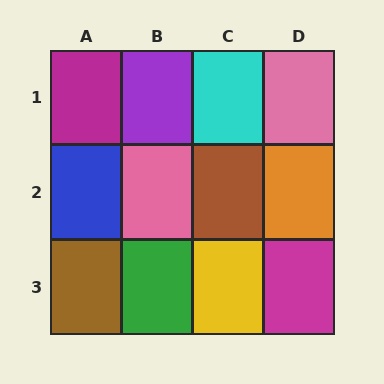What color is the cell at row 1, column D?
Pink.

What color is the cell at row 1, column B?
Purple.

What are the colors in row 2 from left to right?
Blue, pink, brown, orange.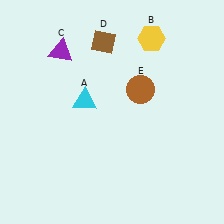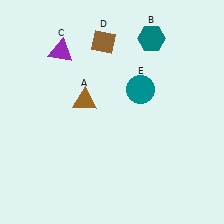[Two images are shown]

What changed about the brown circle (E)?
In Image 1, E is brown. In Image 2, it changed to teal.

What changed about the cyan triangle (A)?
In Image 1, A is cyan. In Image 2, it changed to brown.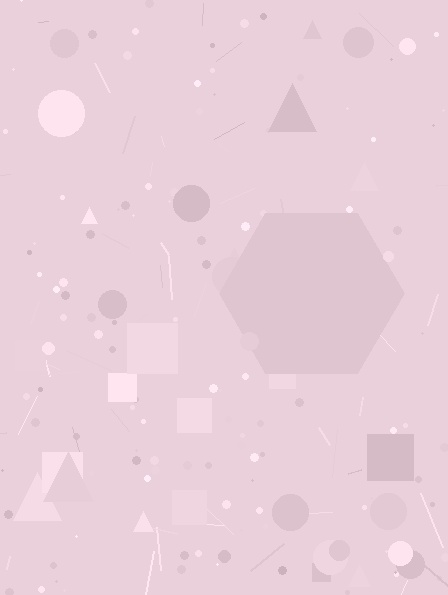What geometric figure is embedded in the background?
A hexagon is embedded in the background.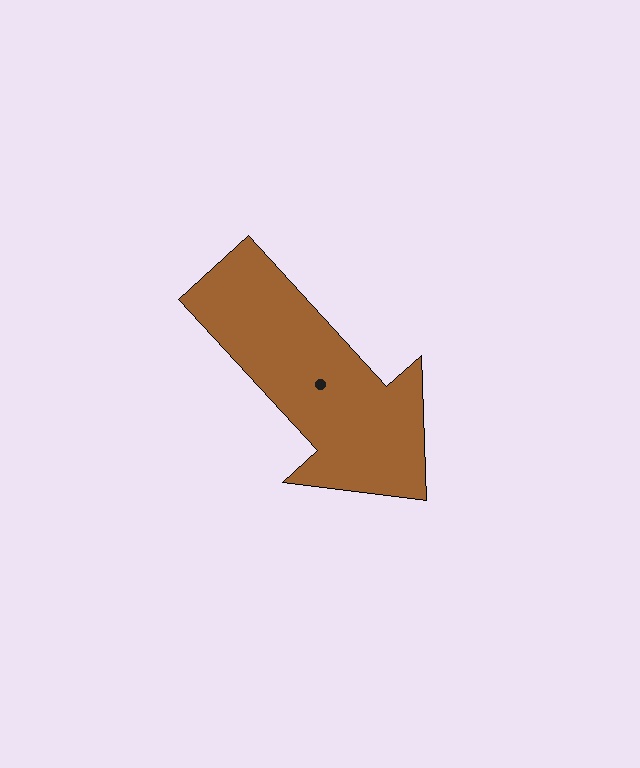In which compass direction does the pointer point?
Southeast.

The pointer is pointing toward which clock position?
Roughly 5 o'clock.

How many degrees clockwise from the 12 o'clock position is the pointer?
Approximately 138 degrees.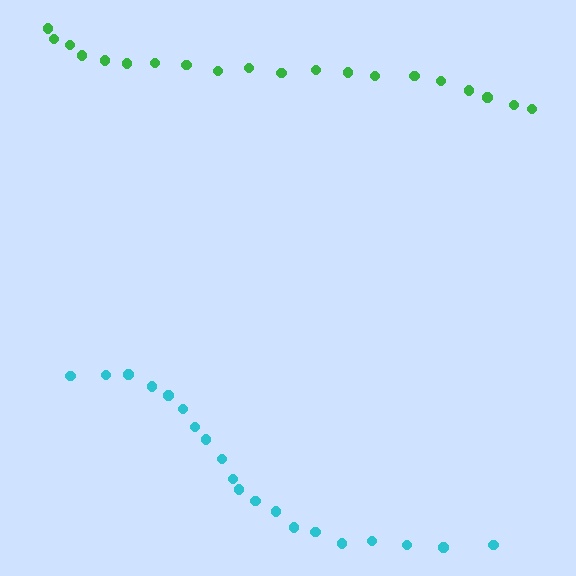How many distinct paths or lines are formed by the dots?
There are 2 distinct paths.